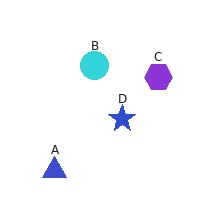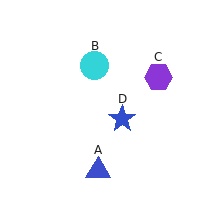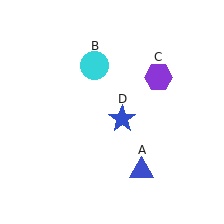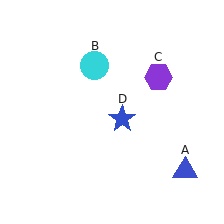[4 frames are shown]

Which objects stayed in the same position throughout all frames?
Cyan circle (object B) and purple hexagon (object C) and blue star (object D) remained stationary.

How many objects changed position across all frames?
1 object changed position: blue triangle (object A).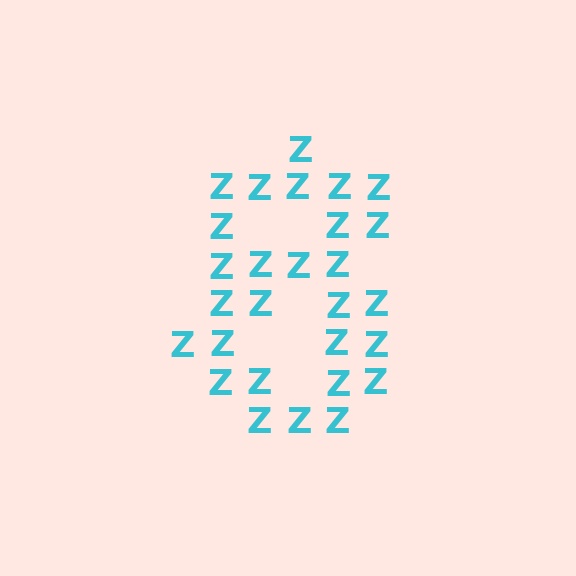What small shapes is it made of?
It is made of small letter Z's.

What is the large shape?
The large shape is the digit 8.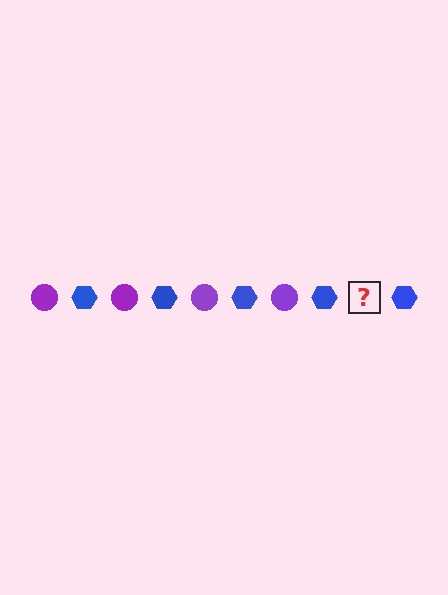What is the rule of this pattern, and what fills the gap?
The rule is that the pattern alternates between purple circle and blue hexagon. The gap should be filled with a purple circle.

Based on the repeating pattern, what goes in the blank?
The blank should be a purple circle.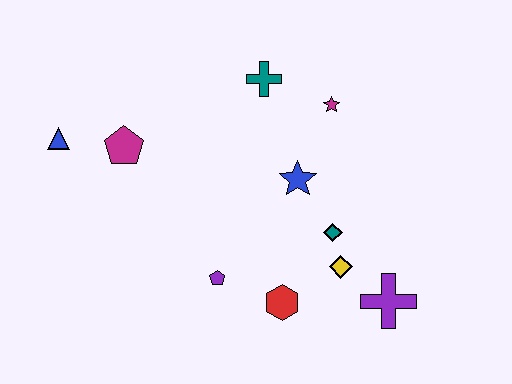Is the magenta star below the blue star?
No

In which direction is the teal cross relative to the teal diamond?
The teal cross is above the teal diamond.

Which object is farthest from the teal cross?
The purple cross is farthest from the teal cross.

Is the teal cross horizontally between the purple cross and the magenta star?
No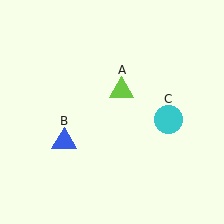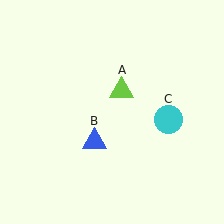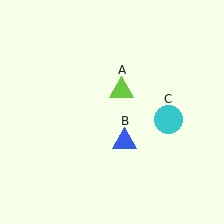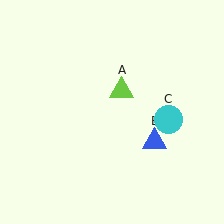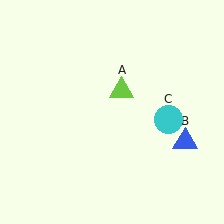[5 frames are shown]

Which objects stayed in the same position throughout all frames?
Lime triangle (object A) and cyan circle (object C) remained stationary.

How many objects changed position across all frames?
1 object changed position: blue triangle (object B).